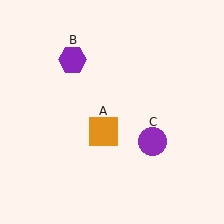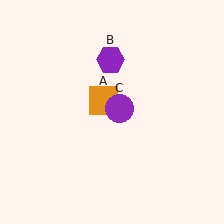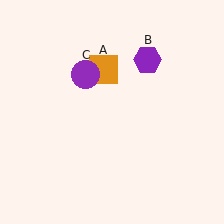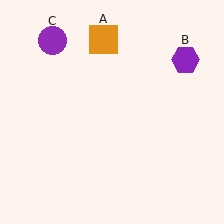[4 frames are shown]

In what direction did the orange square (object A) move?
The orange square (object A) moved up.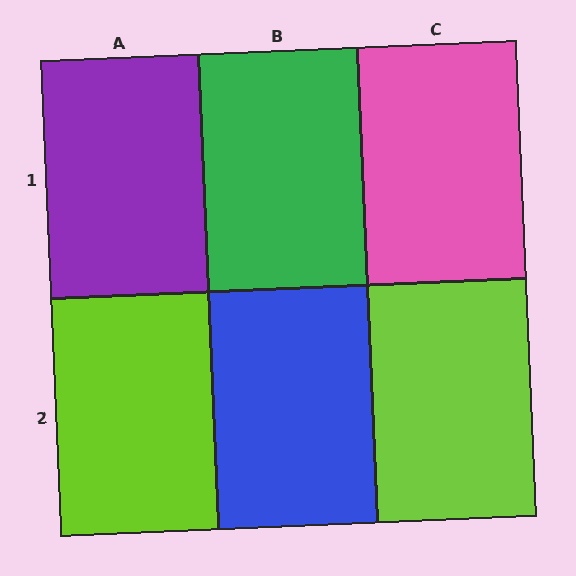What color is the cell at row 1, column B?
Green.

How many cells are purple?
1 cell is purple.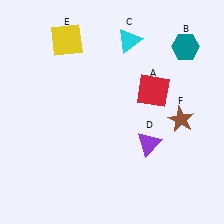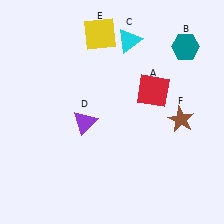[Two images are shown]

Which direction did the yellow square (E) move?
The yellow square (E) moved right.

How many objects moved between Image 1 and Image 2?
2 objects moved between the two images.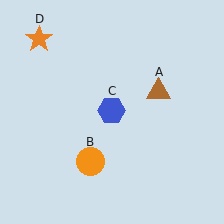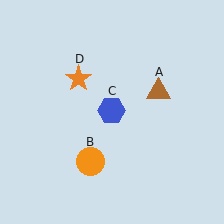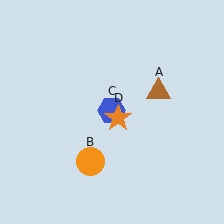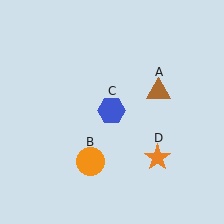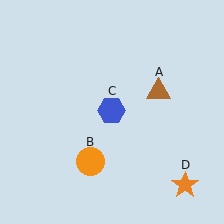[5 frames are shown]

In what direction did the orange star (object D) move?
The orange star (object D) moved down and to the right.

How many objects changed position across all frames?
1 object changed position: orange star (object D).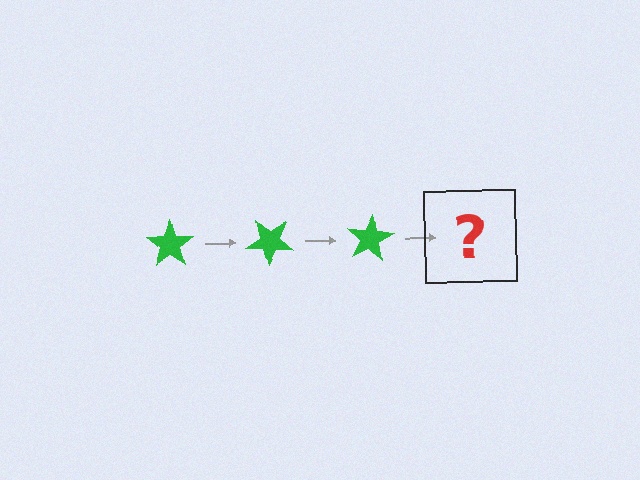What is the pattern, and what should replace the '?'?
The pattern is that the star rotates 40 degrees each step. The '?' should be a green star rotated 120 degrees.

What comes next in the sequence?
The next element should be a green star rotated 120 degrees.